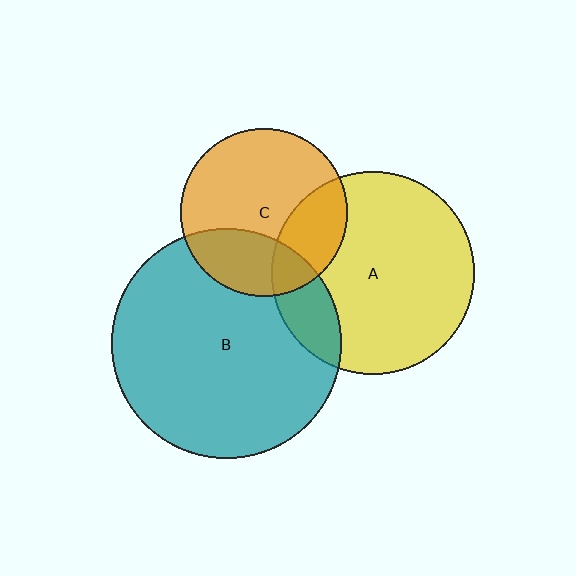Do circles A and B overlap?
Yes.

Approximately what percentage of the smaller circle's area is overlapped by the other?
Approximately 15%.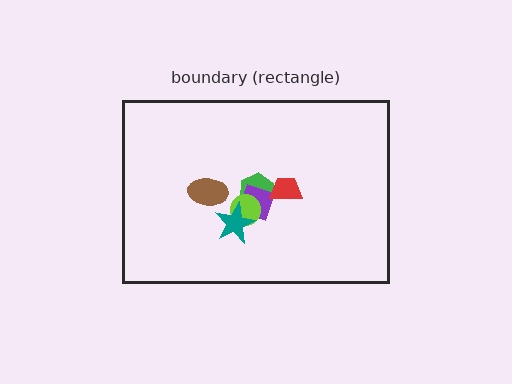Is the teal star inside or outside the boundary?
Inside.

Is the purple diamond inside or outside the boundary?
Inside.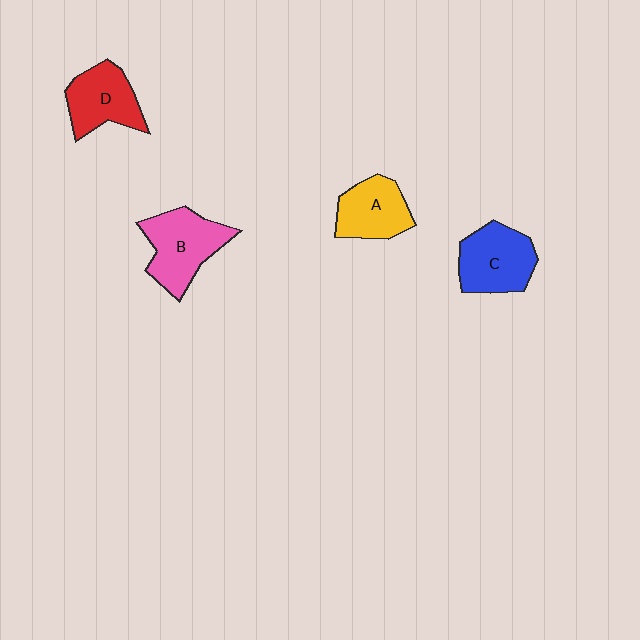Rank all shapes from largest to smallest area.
From largest to smallest: B (pink), C (blue), D (red), A (yellow).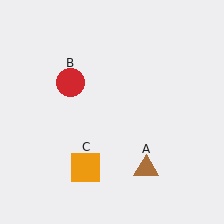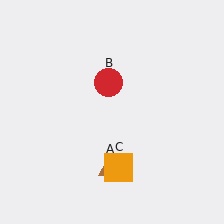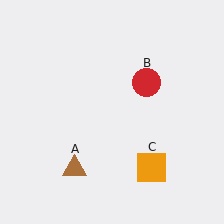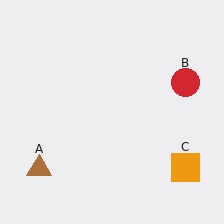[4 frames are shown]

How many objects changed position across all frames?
3 objects changed position: brown triangle (object A), red circle (object B), orange square (object C).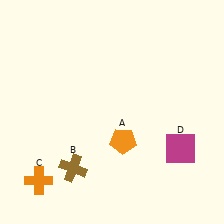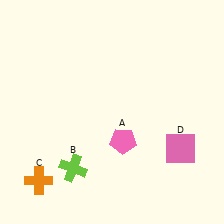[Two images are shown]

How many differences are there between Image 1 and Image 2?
There are 3 differences between the two images.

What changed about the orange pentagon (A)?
In Image 1, A is orange. In Image 2, it changed to pink.